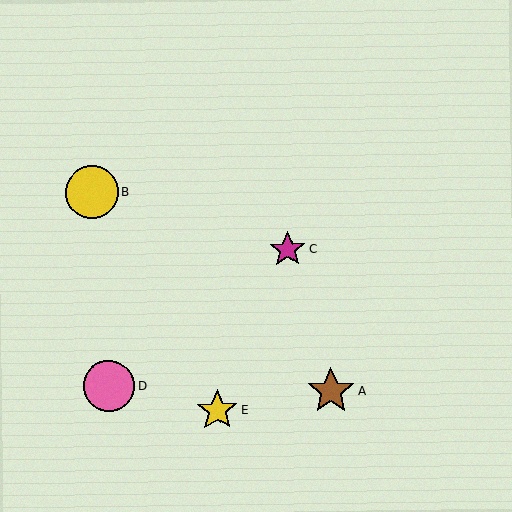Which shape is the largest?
The yellow circle (labeled B) is the largest.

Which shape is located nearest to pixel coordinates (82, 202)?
The yellow circle (labeled B) at (92, 192) is nearest to that location.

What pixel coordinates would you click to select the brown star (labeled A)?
Click at (331, 391) to select the brown star A.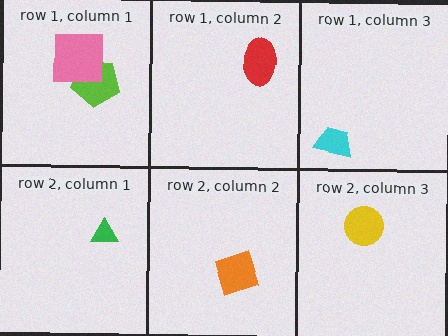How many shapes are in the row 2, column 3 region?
1.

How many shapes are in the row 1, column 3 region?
1.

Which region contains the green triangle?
The row 2, column 1 region.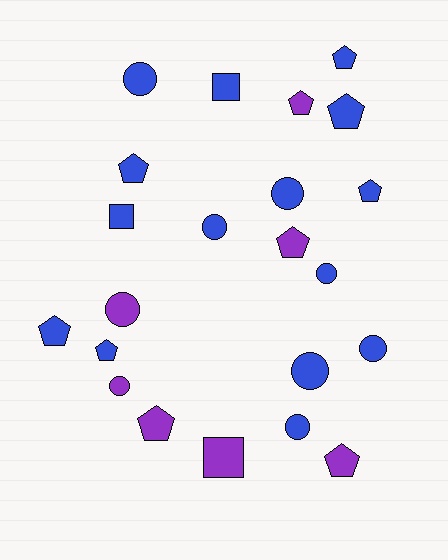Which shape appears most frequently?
Pentagon, with 10 objects.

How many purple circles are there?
There are 2 purple circles.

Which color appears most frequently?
Blue, with 15 objects.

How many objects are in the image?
There are 22 objects.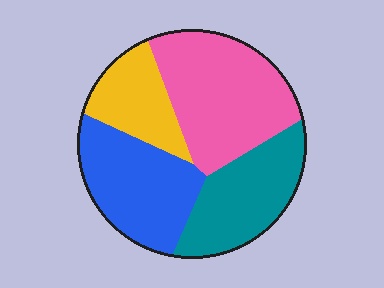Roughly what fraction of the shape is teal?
Teal takes up about one quarter (1/4) of the shape.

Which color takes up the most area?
Pink, at roughly 35%.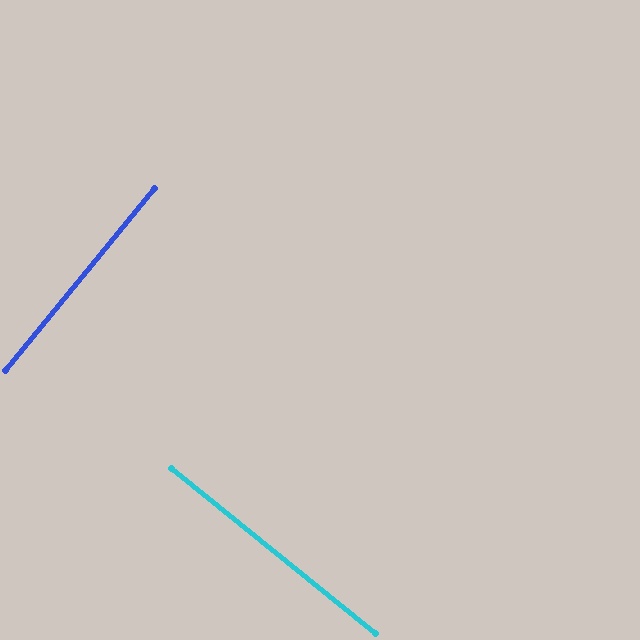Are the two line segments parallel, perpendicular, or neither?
Perpendicular — they meet at approximately 89°.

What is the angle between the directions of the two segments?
Approximately 89 degrees.